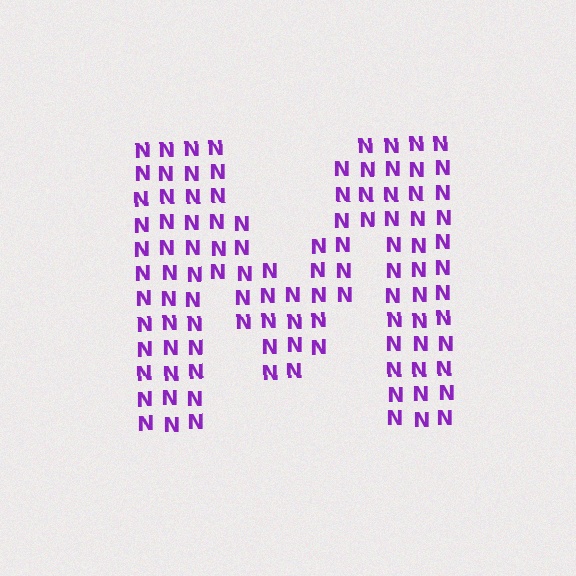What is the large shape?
The large shape is the letter M.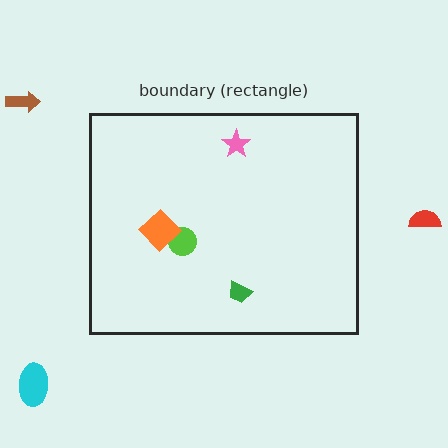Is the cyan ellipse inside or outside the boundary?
Outside.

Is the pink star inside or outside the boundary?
Inside.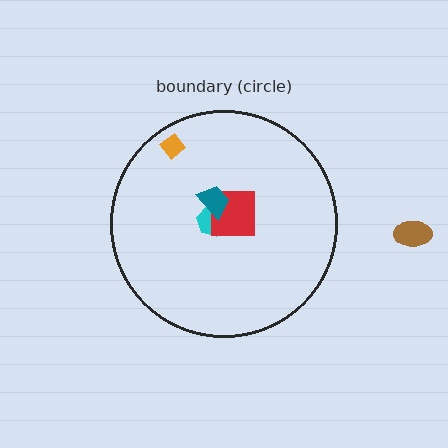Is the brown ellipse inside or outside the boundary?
Outside.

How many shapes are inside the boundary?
4 inside, 1 outside.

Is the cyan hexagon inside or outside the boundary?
Inside.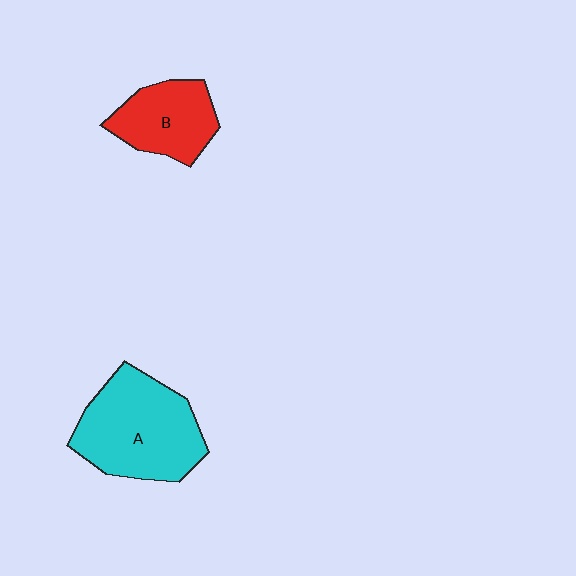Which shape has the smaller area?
Shape B (red).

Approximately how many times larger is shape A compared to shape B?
Approximately 1.6 times.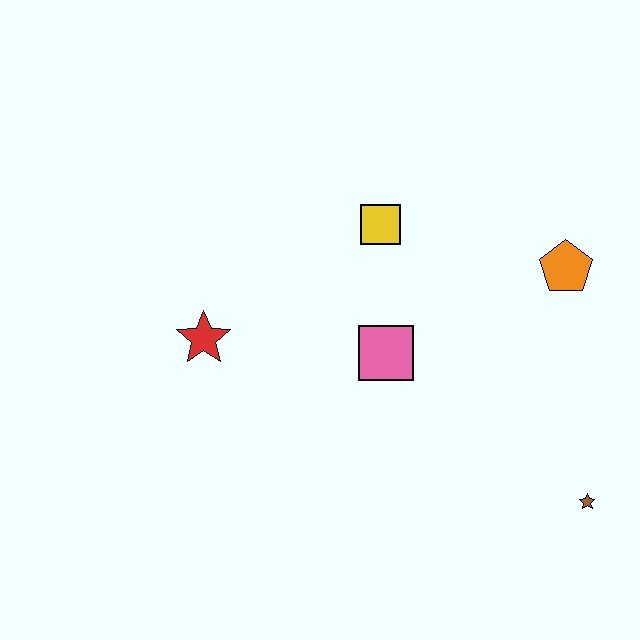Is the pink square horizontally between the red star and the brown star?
Yes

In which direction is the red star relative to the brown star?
The red star is to the left of the brown star.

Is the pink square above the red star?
No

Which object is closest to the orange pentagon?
The yellow square is closest to the orange pentagon.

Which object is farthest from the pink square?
The brown star is farthest from the pink square.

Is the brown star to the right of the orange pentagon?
Yes